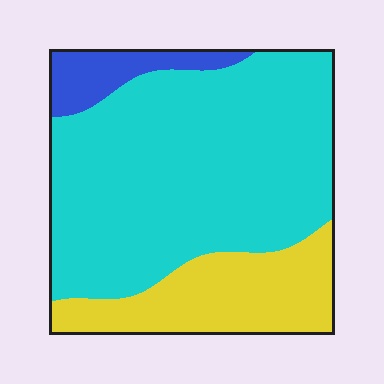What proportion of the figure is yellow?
Yellow covers around 25% of the figure.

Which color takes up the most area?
Cyan, at roughly 70%.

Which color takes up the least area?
Blue, at roughly 10%.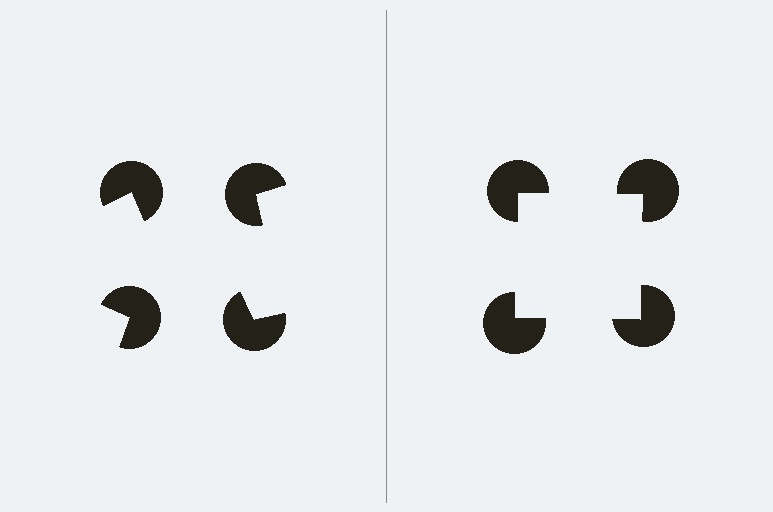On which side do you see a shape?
An illusory square appears on the right side. On the left side the wedge cuts are rotated, so no coherent shape forms.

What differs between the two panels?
The pac-man discs are positioned identically on both sides; only the wedge orientations differ. On the right they align to a square; on the left they are misaligned.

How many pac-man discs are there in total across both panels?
8 — 4 on each side.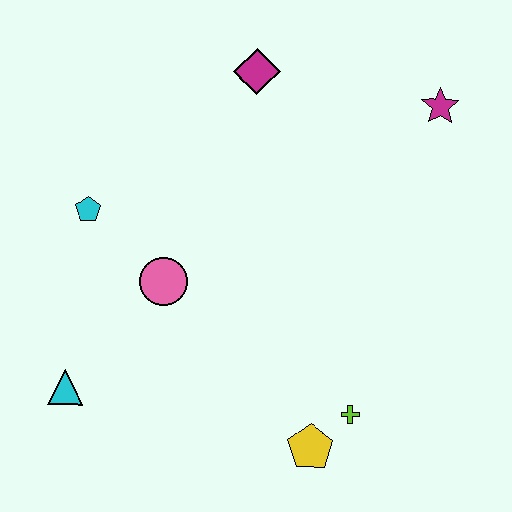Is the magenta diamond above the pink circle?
Yes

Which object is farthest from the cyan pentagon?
The magenta star is farthest from the cyan pentagon.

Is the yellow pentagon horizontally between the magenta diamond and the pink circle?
No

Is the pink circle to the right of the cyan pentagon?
Yes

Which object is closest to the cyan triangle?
The pink circle is closest to the cyan triangle.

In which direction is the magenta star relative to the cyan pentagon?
The magenta star is to the right of the cyan pentagon.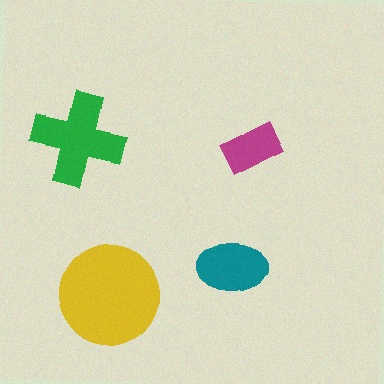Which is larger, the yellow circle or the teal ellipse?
The yellow circle.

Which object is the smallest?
The magenta rectangle.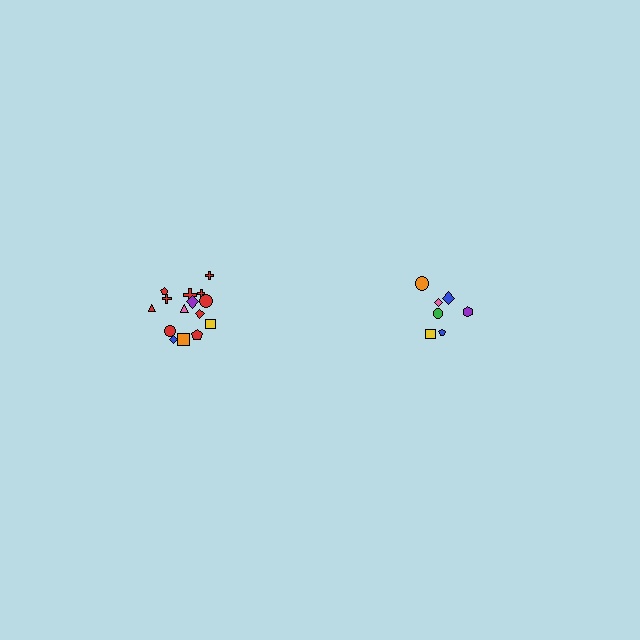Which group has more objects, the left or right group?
The left group.